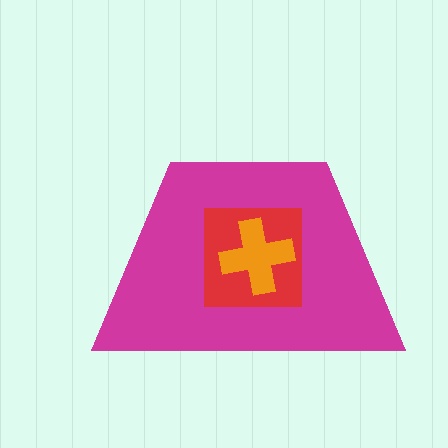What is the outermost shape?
The magenta trapezoid.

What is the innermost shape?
The orange cross.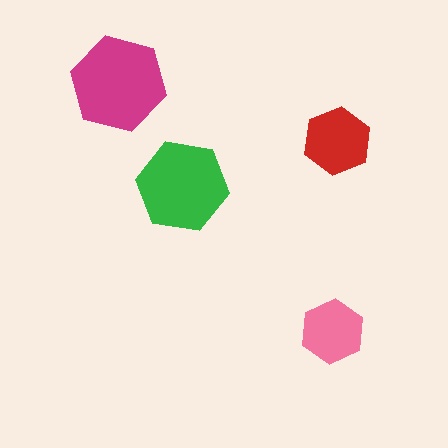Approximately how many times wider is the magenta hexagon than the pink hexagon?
About 1.5 times wider.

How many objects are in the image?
There are 4 objects in the image.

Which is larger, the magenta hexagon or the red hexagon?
The magenta one.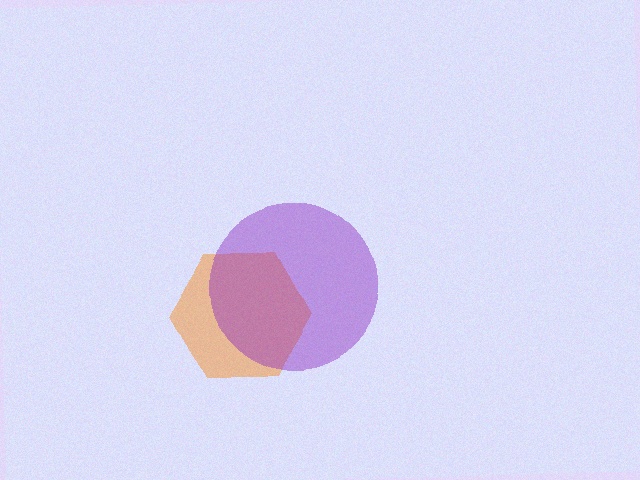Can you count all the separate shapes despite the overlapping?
Yes, there are 2 separate shapes.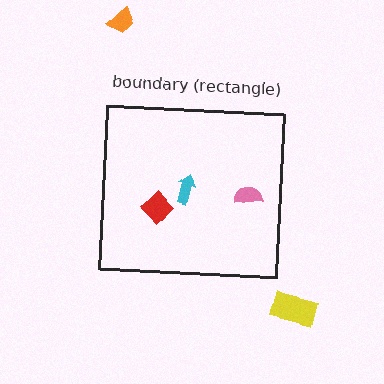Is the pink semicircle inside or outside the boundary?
Inside.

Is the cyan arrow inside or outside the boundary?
Inside.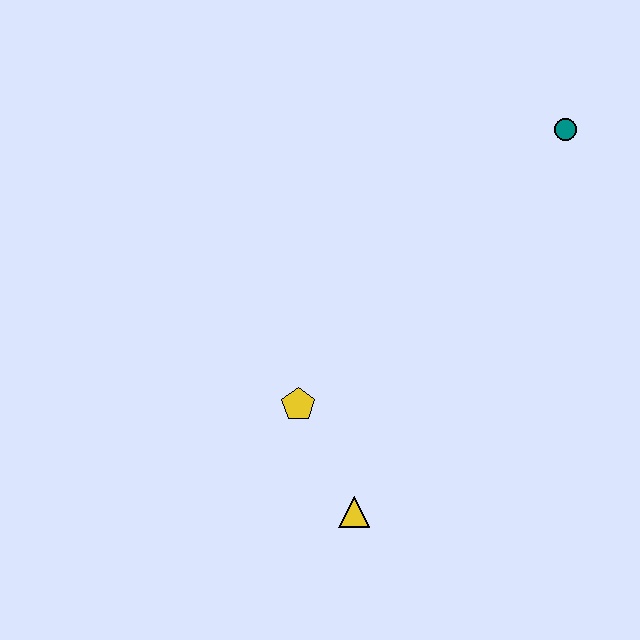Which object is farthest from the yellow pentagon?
The teal circle is farthest from the yellow pentagon.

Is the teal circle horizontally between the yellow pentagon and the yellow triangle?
No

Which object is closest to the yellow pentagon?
The yellow triangle is closest to the yellow pentagon.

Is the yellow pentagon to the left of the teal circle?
Yes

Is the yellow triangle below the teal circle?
Yes